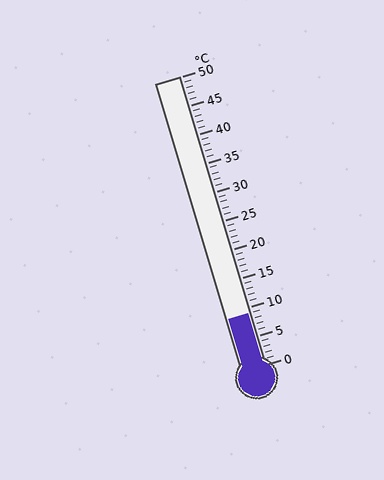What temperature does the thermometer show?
The thermometer shows approximately 9°C.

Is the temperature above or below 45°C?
The temperature is below 45°C.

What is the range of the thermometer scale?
The thermometer scale ranges from 0°C to 50°C.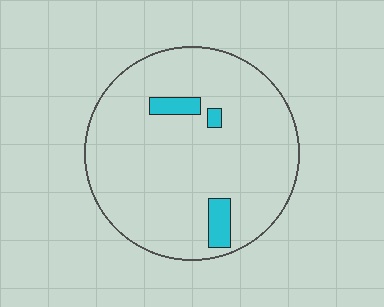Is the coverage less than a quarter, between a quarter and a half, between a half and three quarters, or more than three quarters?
Less than a quarter.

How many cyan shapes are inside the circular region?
3.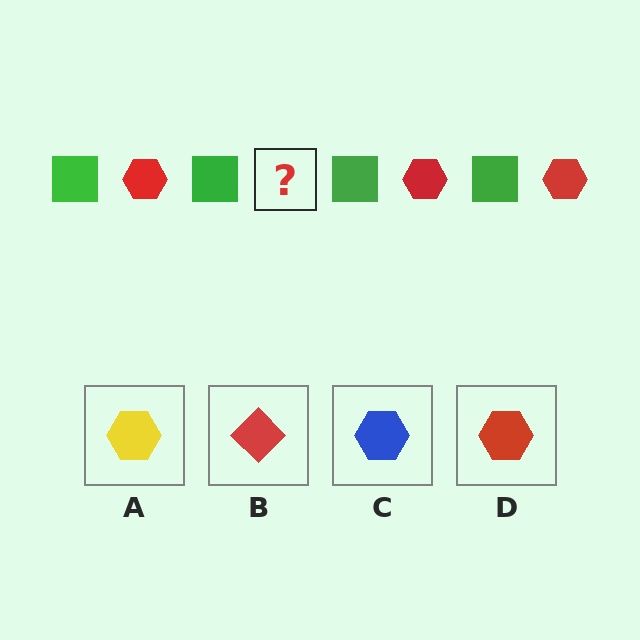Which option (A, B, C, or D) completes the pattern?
D.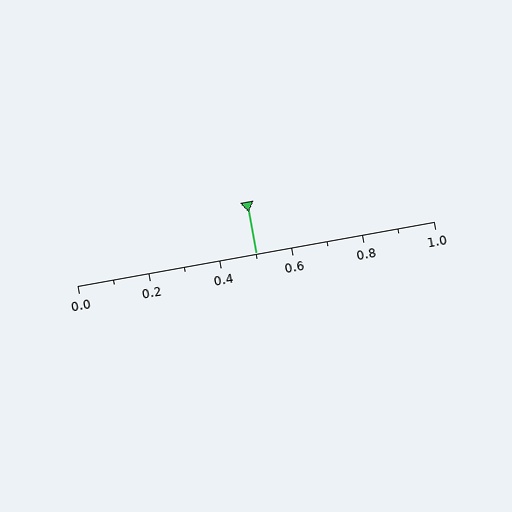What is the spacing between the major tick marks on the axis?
The major ticks are spaced 0.2 apart.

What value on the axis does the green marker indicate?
The marker indicates approximately 0.5.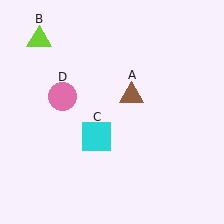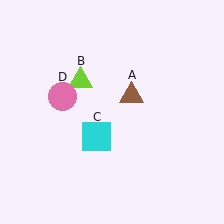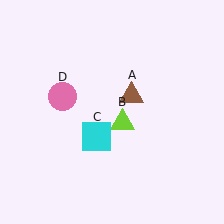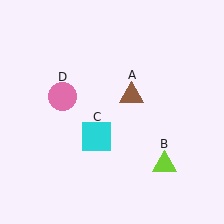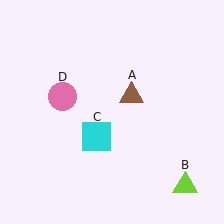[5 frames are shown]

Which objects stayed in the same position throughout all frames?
Brown triangle (object A) and cyan square (object C) and pink circle (object D) remained stationary.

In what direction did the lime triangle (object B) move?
The lime triangle (object B) moved down and to the right.